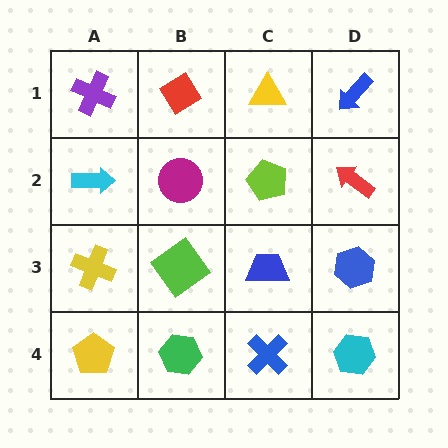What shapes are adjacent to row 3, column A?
A cyan arrow (row 2, column A), a yellow pentagon (row 4, column A), a lime diamond (row 3, column B).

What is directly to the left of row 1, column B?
A purple cross.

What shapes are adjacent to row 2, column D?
A blue arrow (row 1, column D), a blue hexagon (row 3, column D), a lime pentagon (row 2, column C).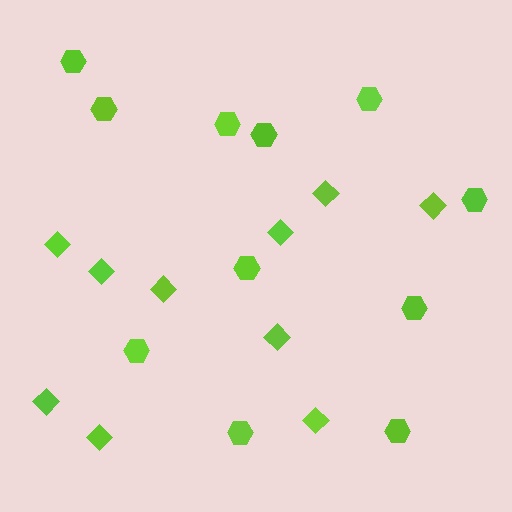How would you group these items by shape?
There are 2 groups: one group of hexagons (11) and one group of diamonds (10).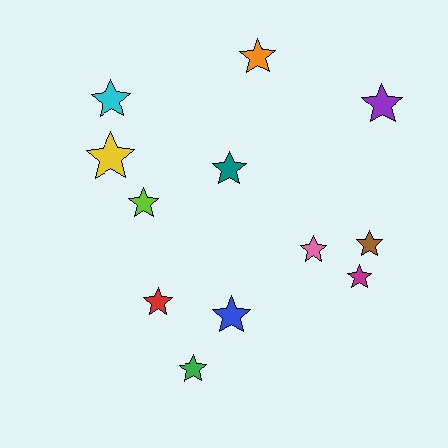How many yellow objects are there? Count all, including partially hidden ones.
There is 1 yellow object.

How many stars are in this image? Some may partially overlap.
There are 12 stars.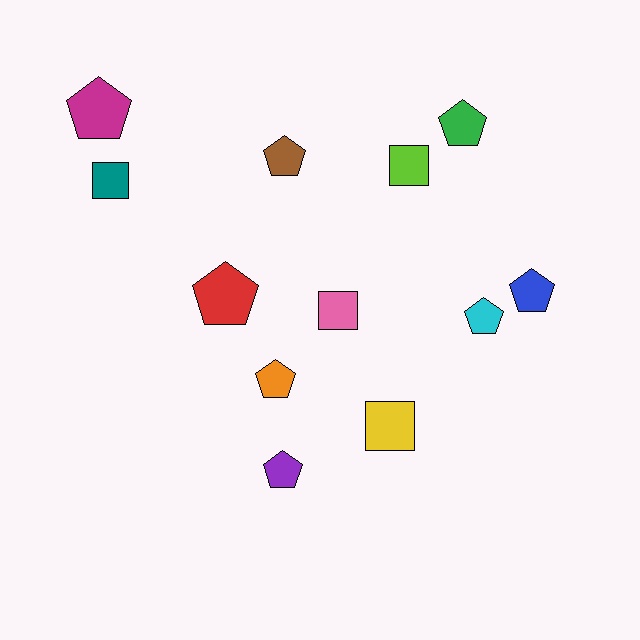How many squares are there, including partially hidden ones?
There are 4 squares.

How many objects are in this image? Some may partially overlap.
There are 12 objects.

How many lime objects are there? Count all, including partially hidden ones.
There is 1 lime object.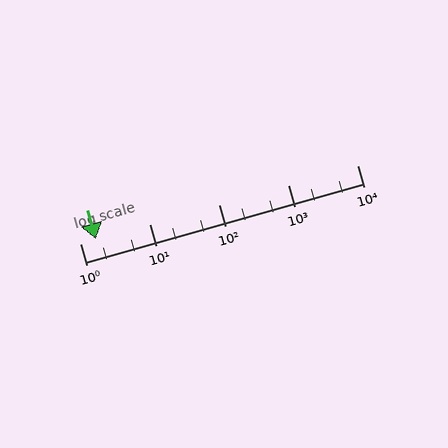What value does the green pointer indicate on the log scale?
The pointer indicates approximately 1.7.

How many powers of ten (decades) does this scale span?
The scale spans 4 decades, from 1 to 10000.